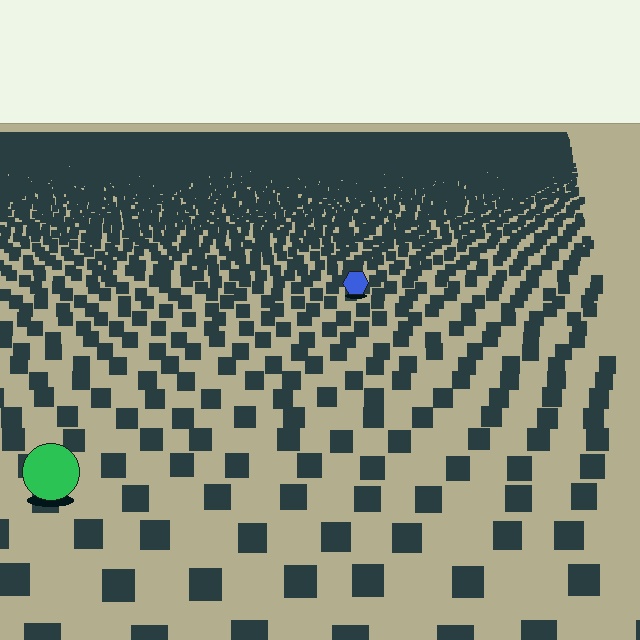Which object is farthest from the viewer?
The blue hexagon is farthest from the viewer. It appears smaller and the ground texture around it is denser.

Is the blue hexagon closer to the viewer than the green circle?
No. The green circle is closer — you can tell from the texture gradient: the ground texture is coarser near it.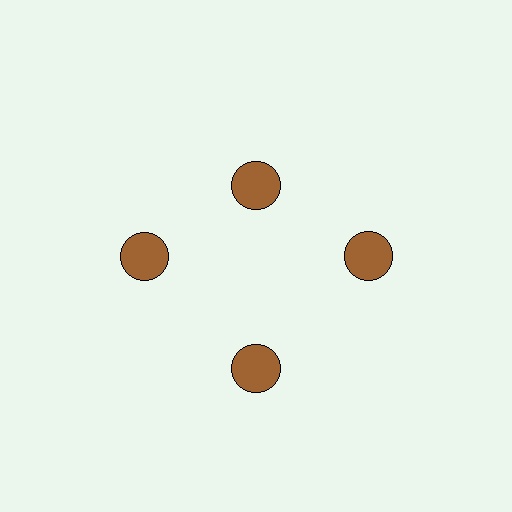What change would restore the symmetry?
The symmetry would be restored by moving it outward, back onto the ring so that all 4 circles sit at equal angles and equal distance from the center.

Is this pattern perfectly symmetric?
No. The 4 brown circles are arranged in a ring, but one element near the 12 o'clock position is pulled inward toward the center, breaking the 4-fold rotational symmetry.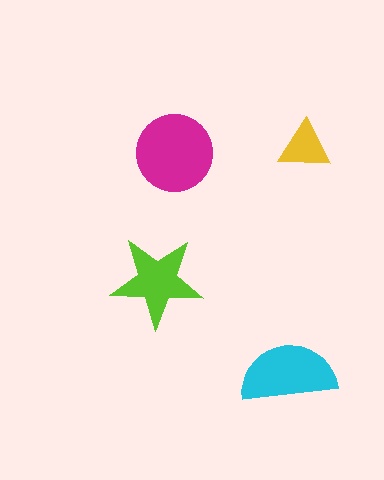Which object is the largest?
The magenta circle.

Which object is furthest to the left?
The lime star is leftmost.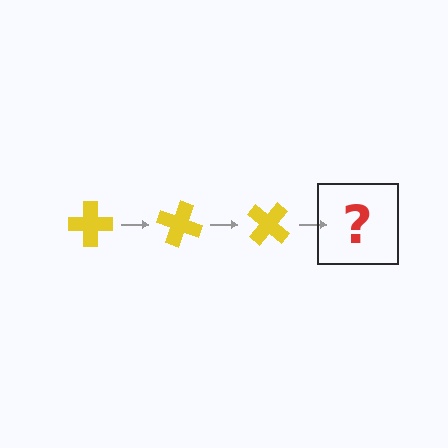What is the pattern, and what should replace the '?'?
The pattern is that the cross rotates 20 degrees each step. The '?' should be a yellow cross rotated 60 degrees.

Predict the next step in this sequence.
The next step is a yellow cross rotated 60 degrees.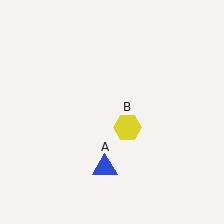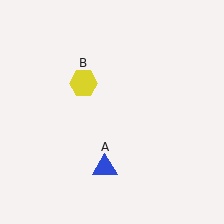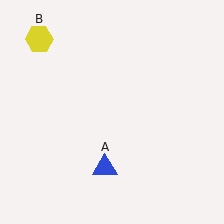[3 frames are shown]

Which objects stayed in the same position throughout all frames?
Blue triangle (object A) remained stationary.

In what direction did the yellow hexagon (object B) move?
The yellow hexagon (object B) moved up and to the left.